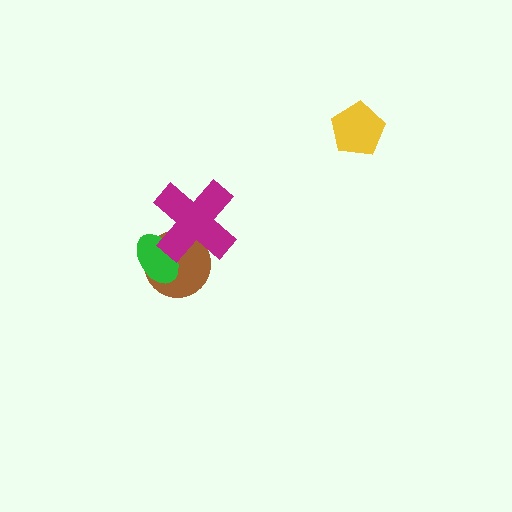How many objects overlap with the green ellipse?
2 objects overlap with the green ellipse.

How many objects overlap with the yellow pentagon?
0 objects overlap with the yellow pentagon.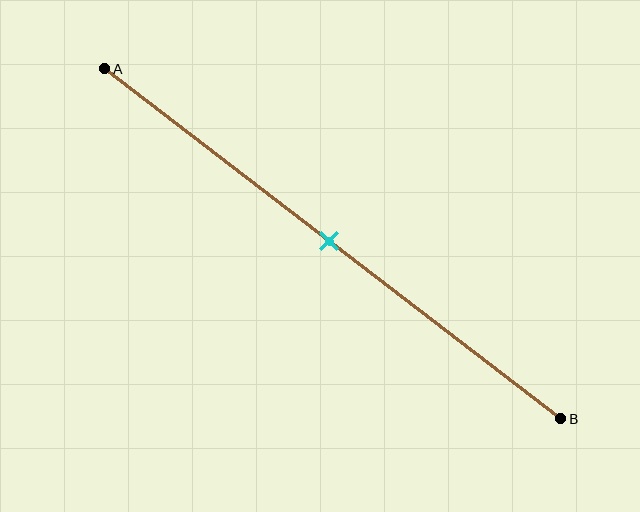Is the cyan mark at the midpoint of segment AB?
Yes, the mark is approximately at the midpoint.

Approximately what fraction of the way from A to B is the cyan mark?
The cyan mark is approximately 50% of the way from A to B.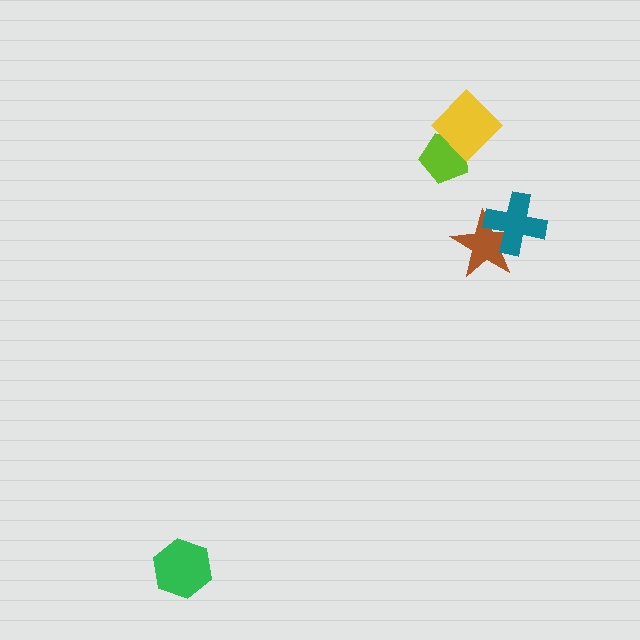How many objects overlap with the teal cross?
1 object overlaps with the teal cross.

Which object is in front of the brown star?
The teal cross is in front of the brown star.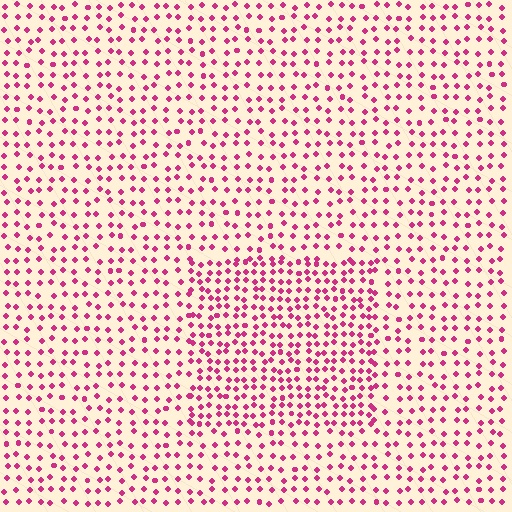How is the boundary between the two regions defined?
The boundary is defined by a change in element density (approximately 1.7x ratio). All elements are the same color, size, and shape.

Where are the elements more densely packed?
The elements are more densely packed inside the rectangle boundary.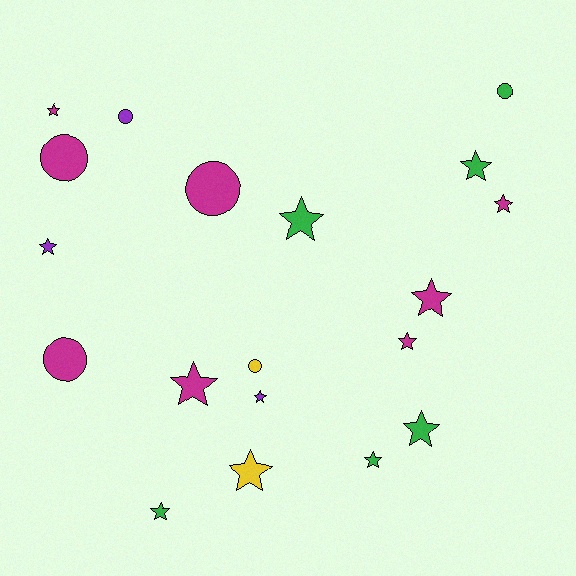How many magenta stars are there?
There are 5 magenta stars.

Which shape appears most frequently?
Star, with 13 objects.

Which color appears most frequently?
Magenta, with 8 objects.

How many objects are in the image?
There are 19 objects.